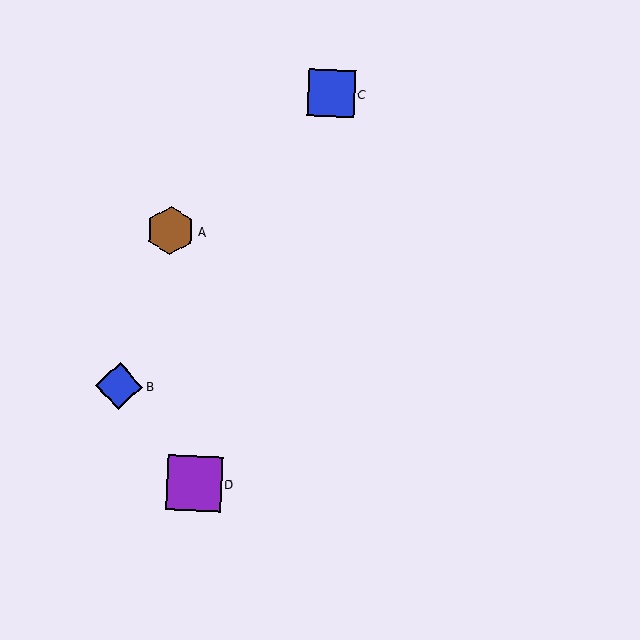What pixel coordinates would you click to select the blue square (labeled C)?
Click at (331, 93) to select the blue square C.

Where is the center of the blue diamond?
The center of the blue diamond is at (119, 386).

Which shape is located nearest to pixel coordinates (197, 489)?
The purple square (labeled D) at (194, 483) is nearest to that location.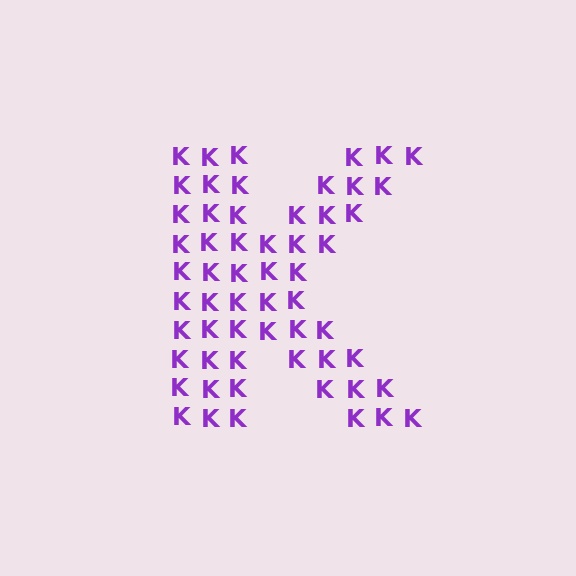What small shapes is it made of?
It is made of small letter K's.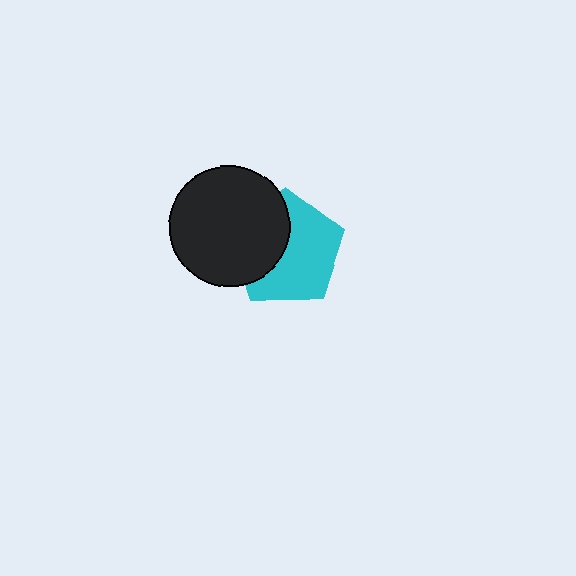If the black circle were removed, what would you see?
You would see the complete cyan pentagon.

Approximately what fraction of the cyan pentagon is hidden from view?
Roughly 39% of the cyan pentagon is hidden behind the black circle.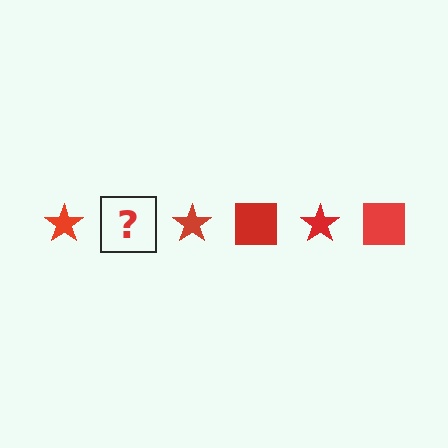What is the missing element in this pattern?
The missing element is a red square.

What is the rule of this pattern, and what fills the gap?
The rule is that the pattern cycles through star, square shapes in red. The gap should be filled with a red square.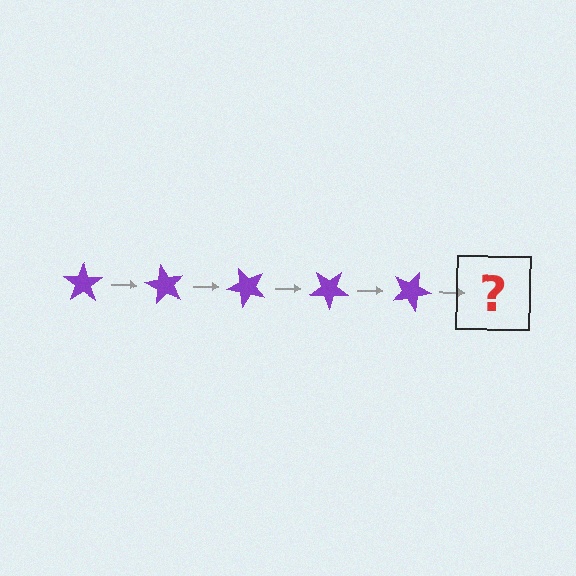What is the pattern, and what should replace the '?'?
The pattern is that the star rotates 60 degrees each step. The '?' should be a purple star rotated 300 degrees.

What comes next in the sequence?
The next element should be a purple star rotated 300 degrees.